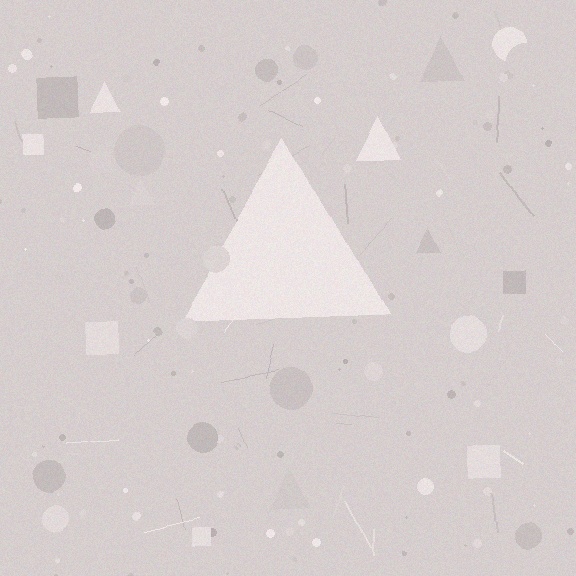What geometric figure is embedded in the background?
A triangle is embedded in the background.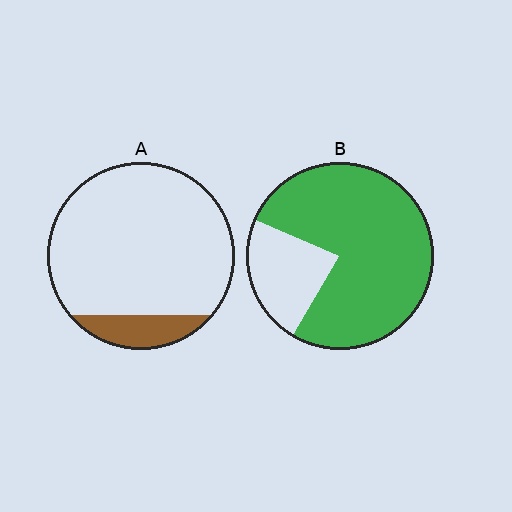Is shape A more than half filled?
No.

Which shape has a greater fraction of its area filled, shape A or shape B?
Shape B.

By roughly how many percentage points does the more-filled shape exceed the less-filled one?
By roughly 65 percentage points (B over A).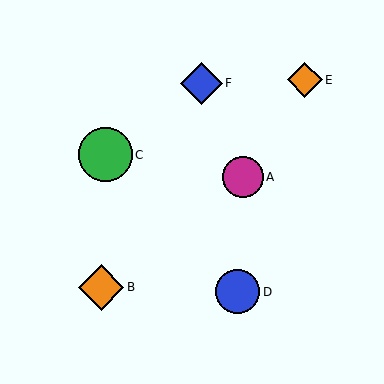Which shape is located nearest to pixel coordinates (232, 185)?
The magenta circle (labeled A) at (243, 177) is nearest to that location.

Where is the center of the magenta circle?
The center of the magenta circle is at (243, 177).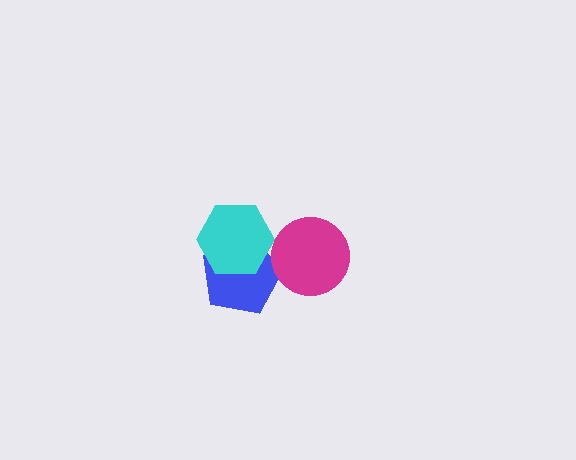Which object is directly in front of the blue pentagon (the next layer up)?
The magenta circle is directly in front of the blue pentagon.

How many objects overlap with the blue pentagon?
2 objects overlap with the blue pentagon.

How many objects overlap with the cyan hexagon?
1 object overlaps with the cyan hexagon.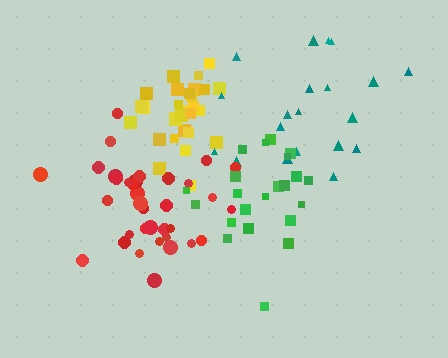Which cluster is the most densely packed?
Yellow.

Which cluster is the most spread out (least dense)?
Teal.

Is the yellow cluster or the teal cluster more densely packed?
Yellow.